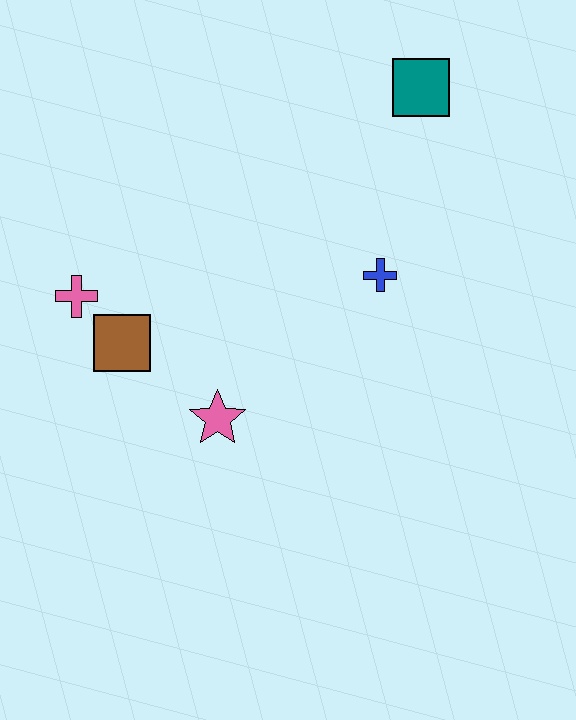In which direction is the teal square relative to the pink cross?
The teal square is to the right of the pink cross.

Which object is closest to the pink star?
The brown square is closest to the pink star.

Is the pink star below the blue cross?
Yes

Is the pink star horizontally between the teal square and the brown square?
Yes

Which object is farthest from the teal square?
The pink cross is farthest from the teal square.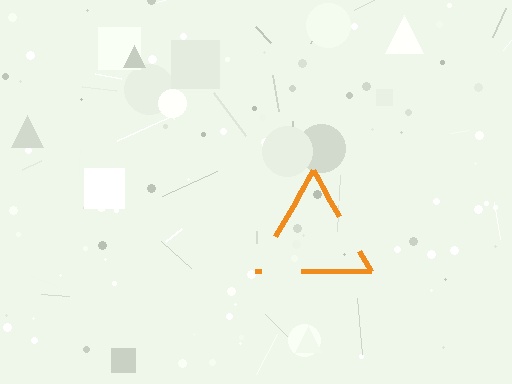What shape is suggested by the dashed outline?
The dashed outline suggests a triangle.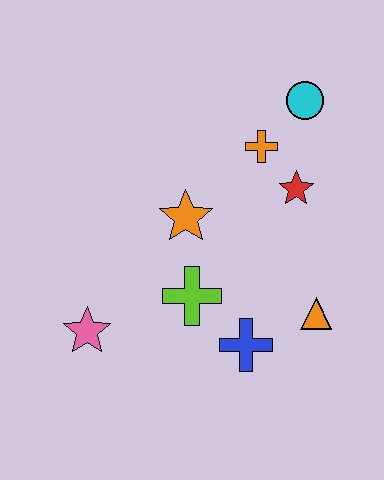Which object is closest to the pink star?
The lime cross is closest to the pink star.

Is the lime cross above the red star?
No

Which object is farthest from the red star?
The pink star is farthest from the red star.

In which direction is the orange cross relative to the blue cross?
The orange cross is above the blue cross.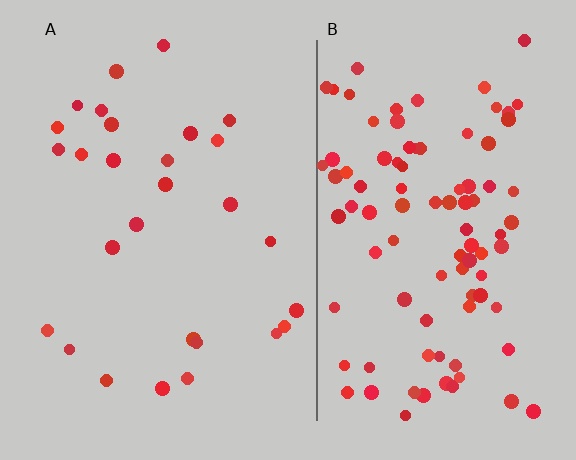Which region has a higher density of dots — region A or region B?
B (the right).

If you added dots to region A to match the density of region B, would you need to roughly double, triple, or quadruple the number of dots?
Approximately triple.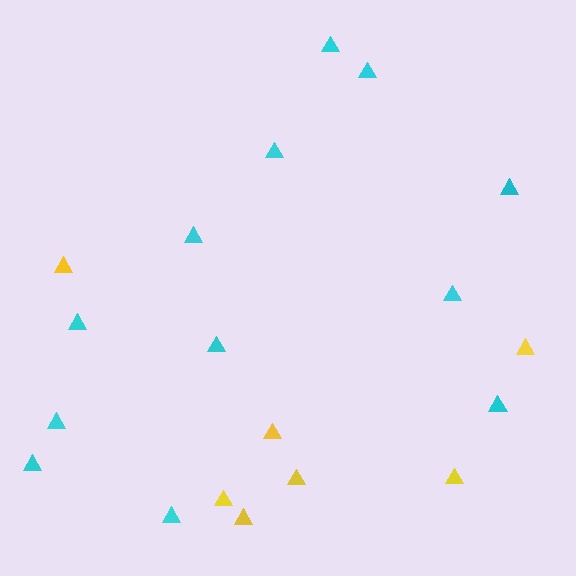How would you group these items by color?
There are 2 groups: one group of cyan triangles (12) and one group of yellow triangles (7).